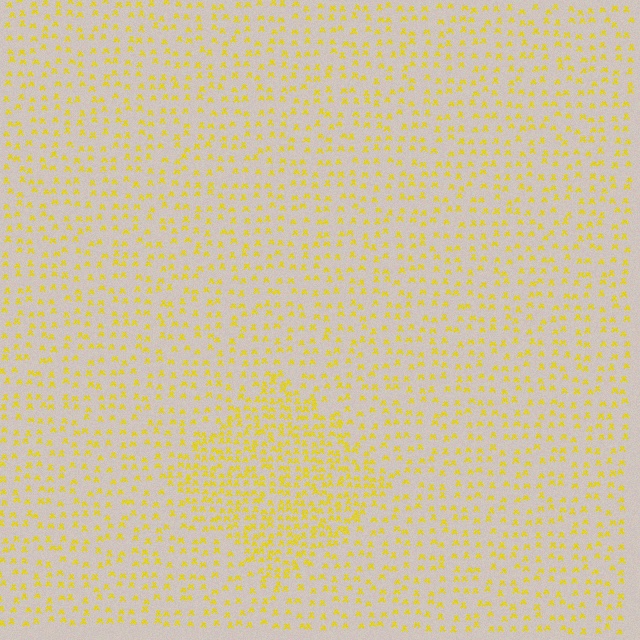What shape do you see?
I see a diamond.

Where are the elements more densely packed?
The elements are more densely packed inside the diamond boundary.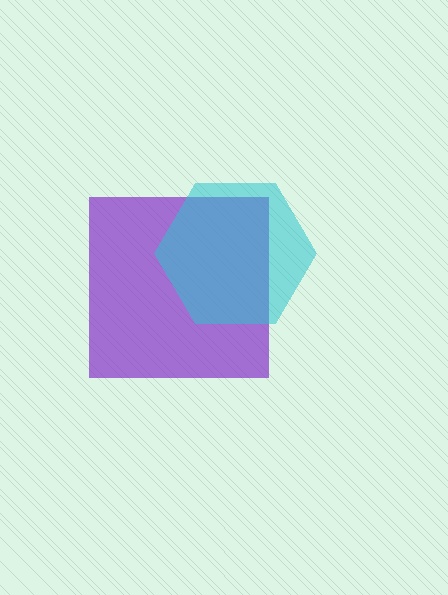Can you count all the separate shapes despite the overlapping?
Yes, there are 2 separate shapes.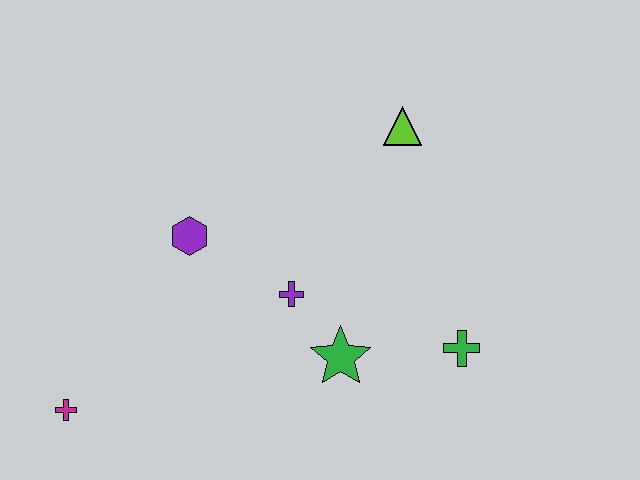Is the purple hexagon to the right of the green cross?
No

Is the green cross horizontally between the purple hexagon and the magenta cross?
No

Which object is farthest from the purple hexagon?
The green cross is farthest from the purple hexagon.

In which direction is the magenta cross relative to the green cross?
The magenta cross is to the left of the green cross.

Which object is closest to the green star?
The purple cross is closest to the green star.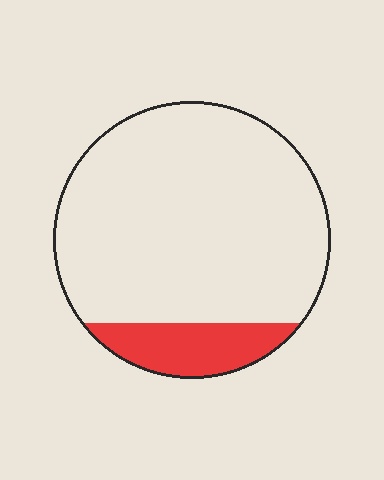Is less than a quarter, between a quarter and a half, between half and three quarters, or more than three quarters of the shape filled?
Less than a quarter.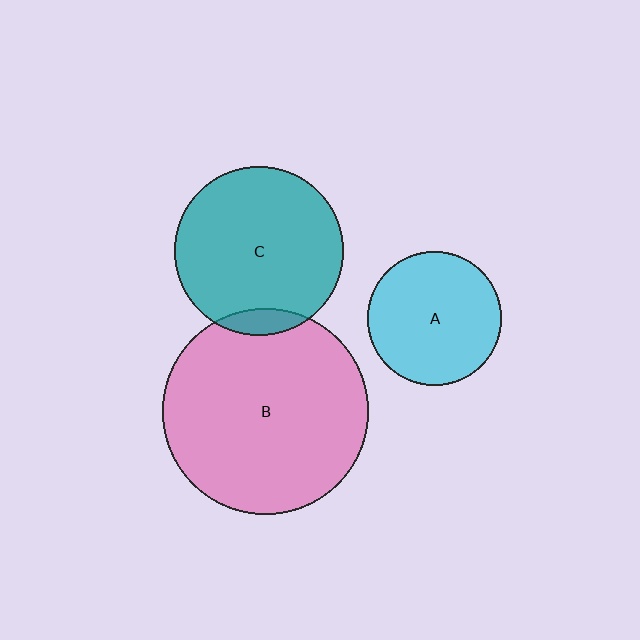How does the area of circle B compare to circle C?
Approximately 1.5 times.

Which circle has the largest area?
Circle B (pink).